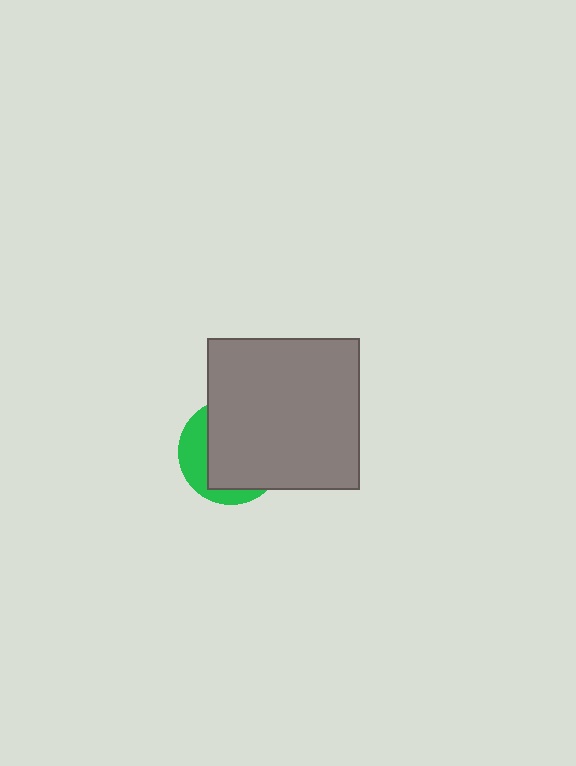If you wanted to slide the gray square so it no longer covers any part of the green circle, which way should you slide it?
Slide it toward the upper-right — that is the most direct way to separate the two shapes.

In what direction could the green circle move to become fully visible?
The green circle could move toward the lower-left. That would shift it out from behind the gray square entirely.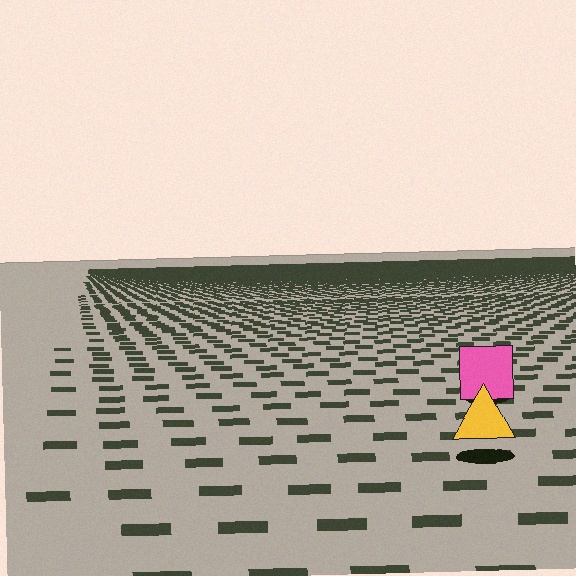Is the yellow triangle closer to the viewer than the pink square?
Yes. The yellow triangle is closer — you can tell from the texture gradient: the ground texture is coarser near it.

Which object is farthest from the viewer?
The pink square is farthest from the viewer. It appears smaller and the ground texture around it is denser.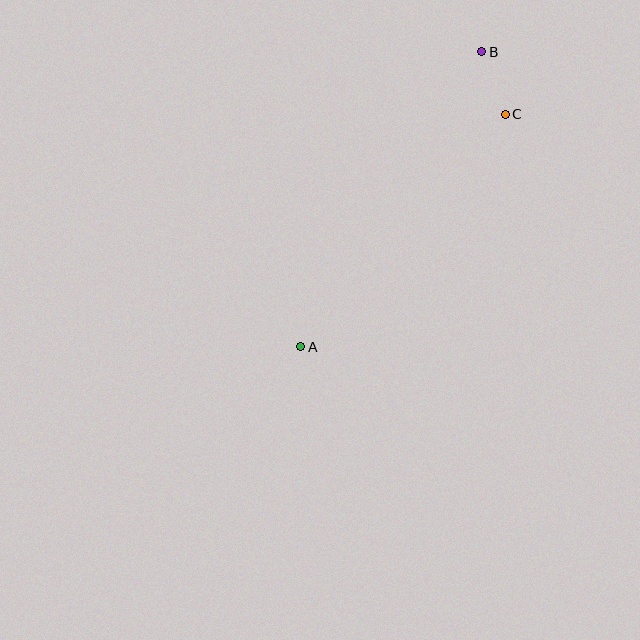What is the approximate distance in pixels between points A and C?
The distance between A and C is approximately 310 pixels.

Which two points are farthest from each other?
Points A and B are farthest from each other.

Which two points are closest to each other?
Points B and C are closest to each other.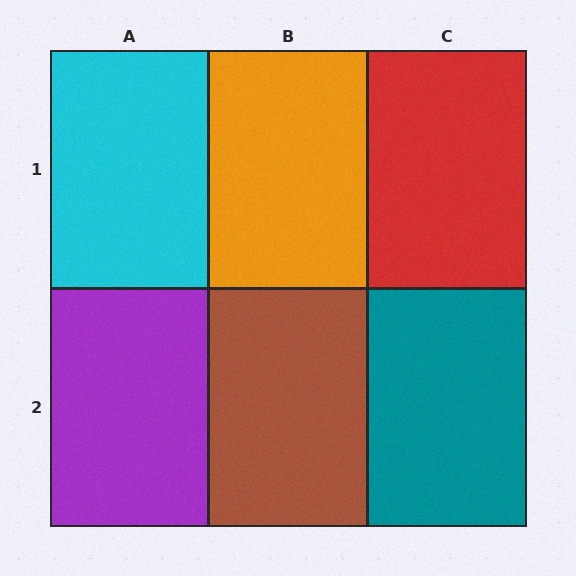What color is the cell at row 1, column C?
Red.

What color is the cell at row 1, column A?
Cyan.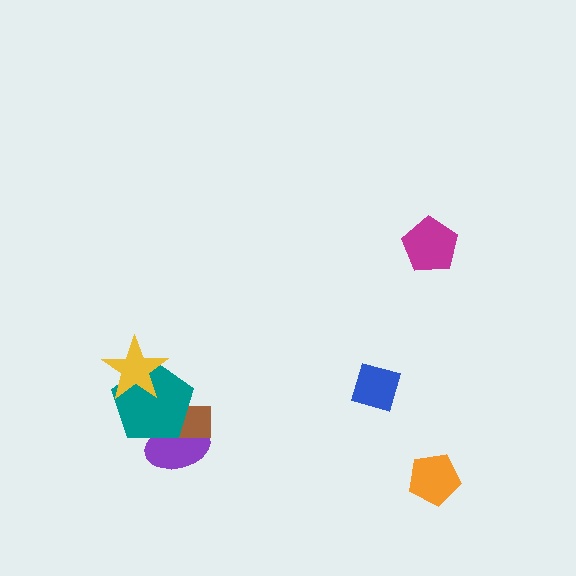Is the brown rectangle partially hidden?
Yes, it is partially covered by another shape.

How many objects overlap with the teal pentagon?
3 objects overlap with the teal pentagon.